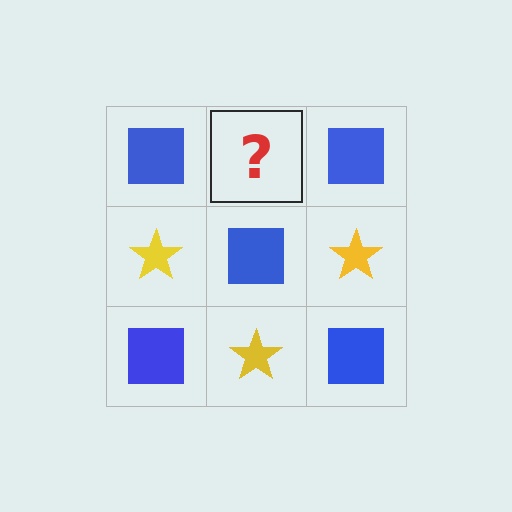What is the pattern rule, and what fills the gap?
The rule is that it alternates blue square and yellow star in a checkerboard pattern. The gap should be filled with a yellow star.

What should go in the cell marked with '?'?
The missing cell should contain a yellow star.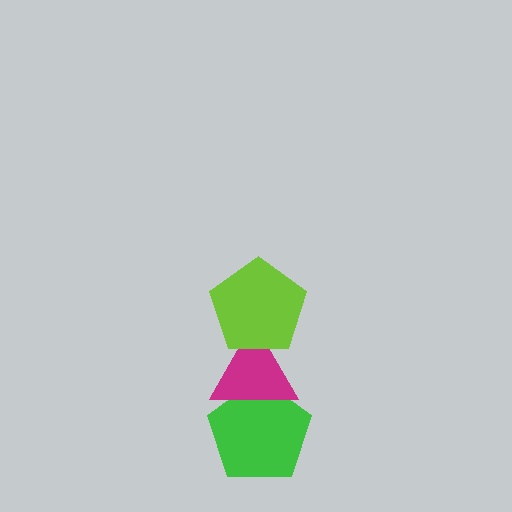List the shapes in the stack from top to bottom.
From top to bottom: the lime pentagon, the magenta triangle, the green pentagon.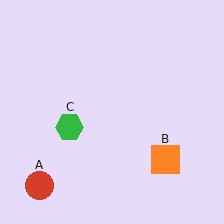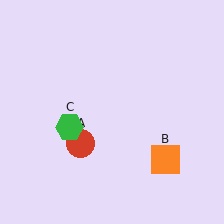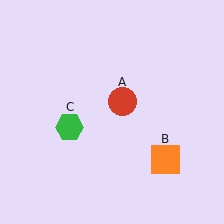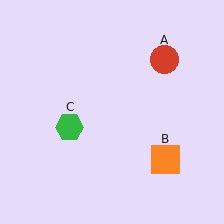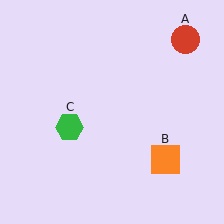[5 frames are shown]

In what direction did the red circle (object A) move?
The red circle (object A) moved up and to the right.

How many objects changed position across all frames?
1 object changed position: red circle (object A).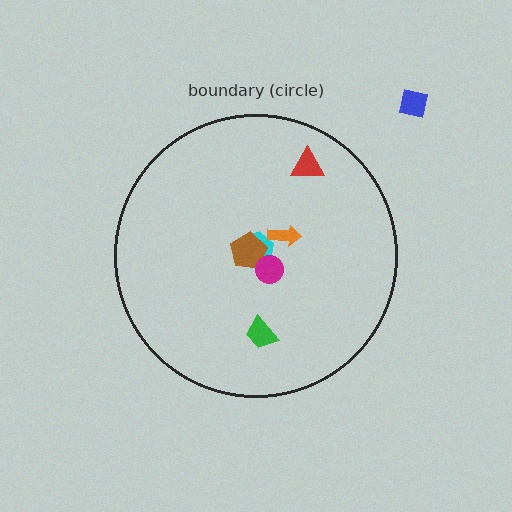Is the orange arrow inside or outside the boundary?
Inside.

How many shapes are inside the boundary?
6 inside, 1 outside.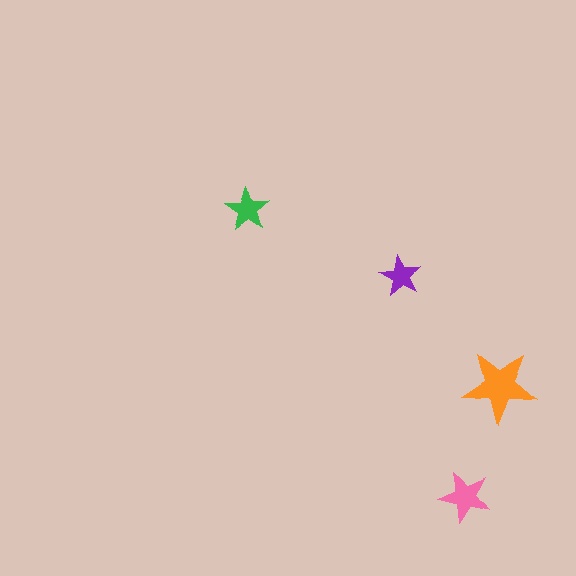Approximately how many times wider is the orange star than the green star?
About 1.5 times wider.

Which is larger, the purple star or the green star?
The green one.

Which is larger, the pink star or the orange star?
The orange one.